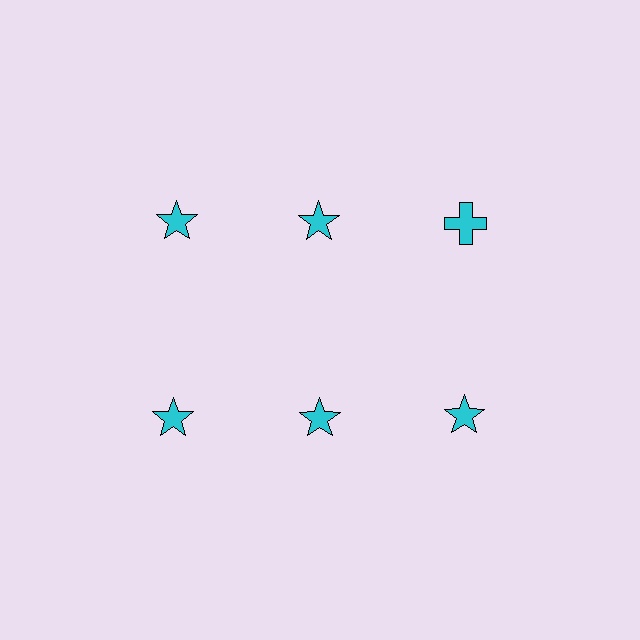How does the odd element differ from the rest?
It has a different shape: cross instead of star.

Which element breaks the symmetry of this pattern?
The cyan cross in the top row, center column breaks the symmetry. All other shapes are cyan stars.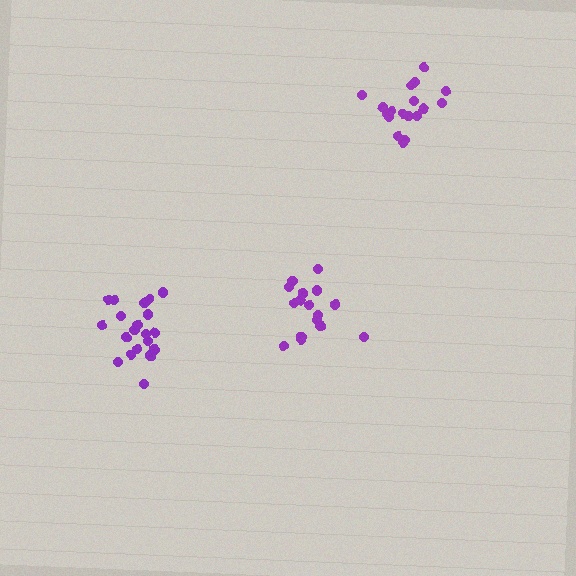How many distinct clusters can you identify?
There are 3 distinct clusters.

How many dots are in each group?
Group 1: 17 dots, Group 2: 21 dots, Group 3: 18 dots (56 total).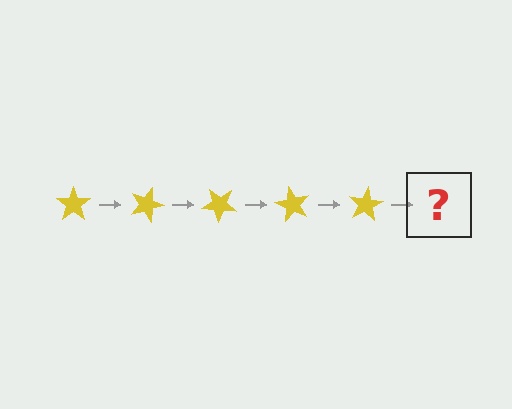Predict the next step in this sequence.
The next step is a yellow star rotated 100 degrees.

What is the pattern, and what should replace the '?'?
The pattern is that the star rotates 20 degrees each step. The '?' should be a yellow star rotated 100 degrees.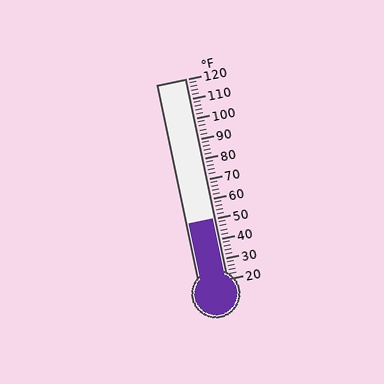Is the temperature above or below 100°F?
The temperature is below 100°F.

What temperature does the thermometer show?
The thermometer shows approximately 50°F.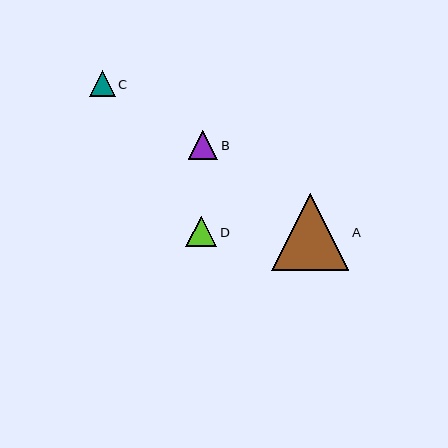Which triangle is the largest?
Triangle A is the largest with a size of approximately 77 pixels.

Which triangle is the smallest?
Triangle C is the smallest with a size of approximately 26 pixels.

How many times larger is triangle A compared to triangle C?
Triangle A is approximately 3.0 times the size of triangle C.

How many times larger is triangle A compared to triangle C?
Triangle A is approximately 3.0 times the size of triangle C.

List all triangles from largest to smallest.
From largest to smallest: A, D, B, C.